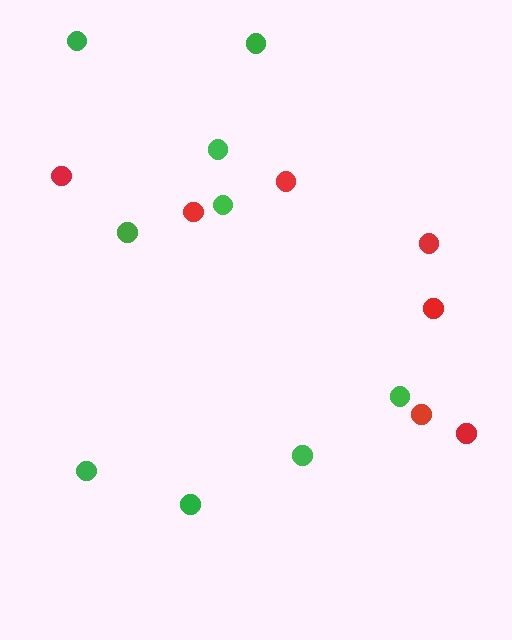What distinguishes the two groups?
There are 2 groups: one group of red circles (7) and one group of green circles (9).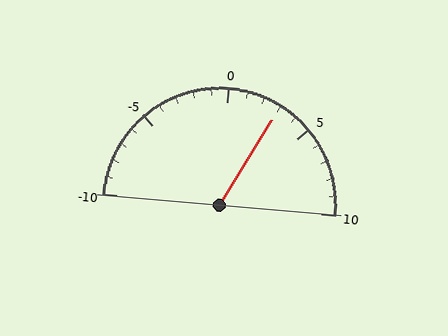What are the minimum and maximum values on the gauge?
The gauge ranges from -10 to 10.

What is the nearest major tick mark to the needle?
The nearest major tick mark is 5.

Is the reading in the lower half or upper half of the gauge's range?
The reading is in the upper half of the range (-10 to 10).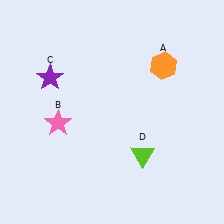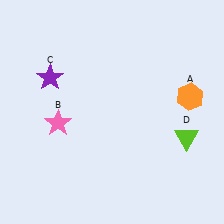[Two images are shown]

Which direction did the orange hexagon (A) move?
The orange hexagon (A) moved down.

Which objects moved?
The objects that moved are: the orange hexagon (A), the lime triangle (D).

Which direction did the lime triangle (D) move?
The lime triangle (D) moved right.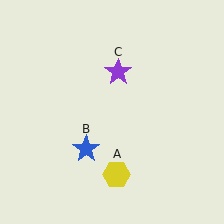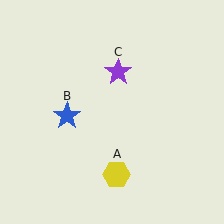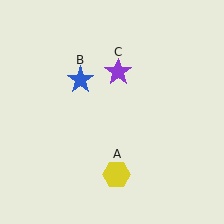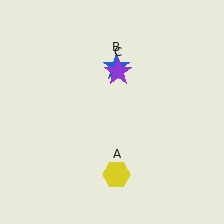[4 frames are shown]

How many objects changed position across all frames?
1 object changed position: blue star (object B).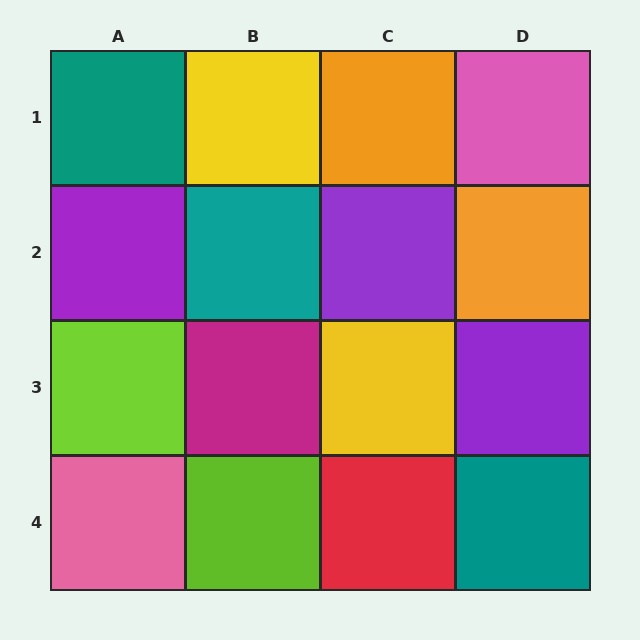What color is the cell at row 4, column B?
Lime.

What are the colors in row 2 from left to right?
Purple, teal, purple, orange.